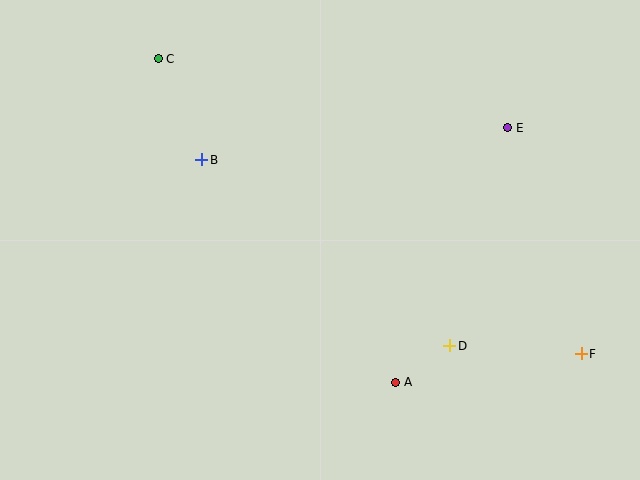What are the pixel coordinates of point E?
Point E is at (508, 128).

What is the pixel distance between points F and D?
The distance between F and D is 132 pixels.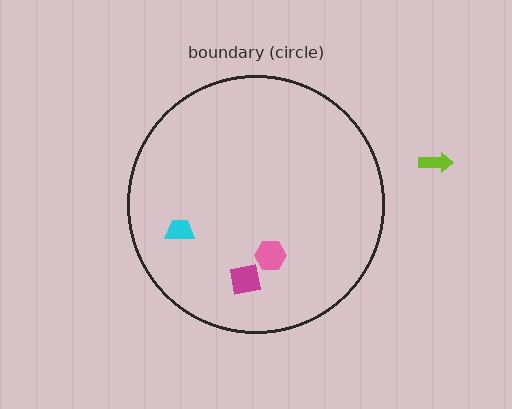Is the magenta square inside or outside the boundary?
Inside.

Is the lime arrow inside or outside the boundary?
Outside.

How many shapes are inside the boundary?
3 inside, 1 outside.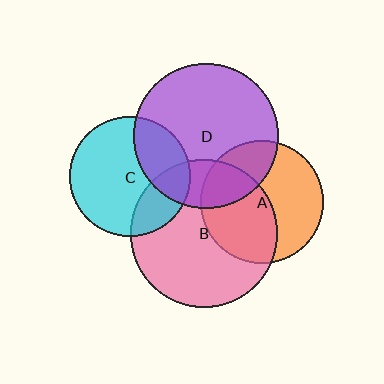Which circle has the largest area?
Circle B (pink).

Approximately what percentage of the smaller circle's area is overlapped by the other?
Approximately 30%.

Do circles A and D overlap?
Yes.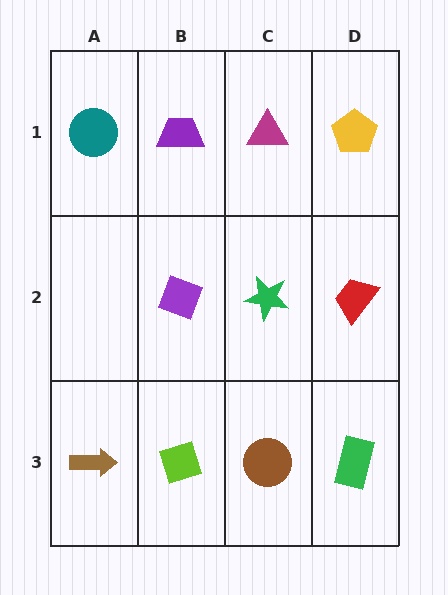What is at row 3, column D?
A green rectangle.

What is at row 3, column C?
A brown circle.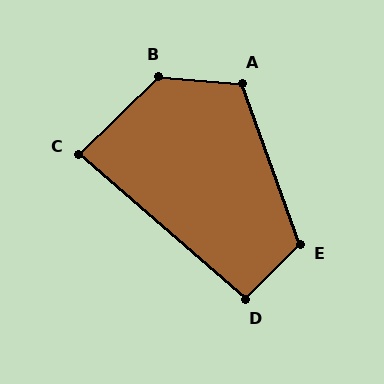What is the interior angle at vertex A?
Approximately 114 degrees (obtuse).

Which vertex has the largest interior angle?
B, at approximately 132 degrees.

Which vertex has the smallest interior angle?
C, at approximately 85 degrees.